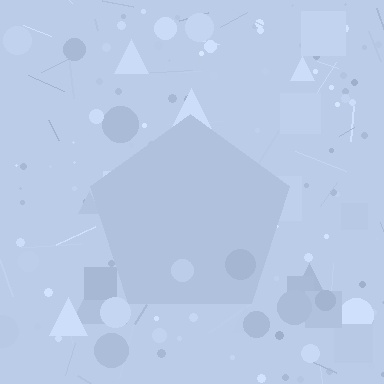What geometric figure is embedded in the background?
A pentagon is embedded in the background.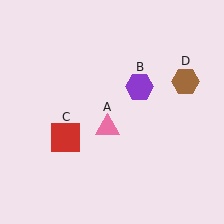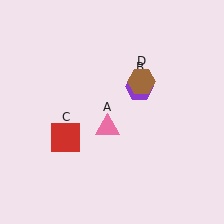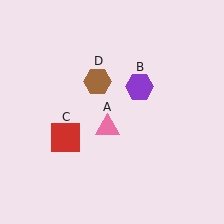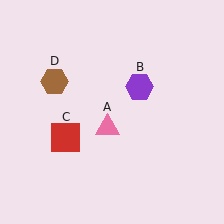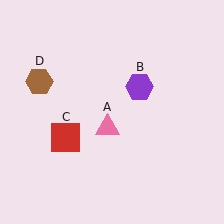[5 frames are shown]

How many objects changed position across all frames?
1 object changed position: brown hexagon (object D).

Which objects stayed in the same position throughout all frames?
Pink triangle (object A) and purple hexagon (object B) and red square (object C) remained stationary.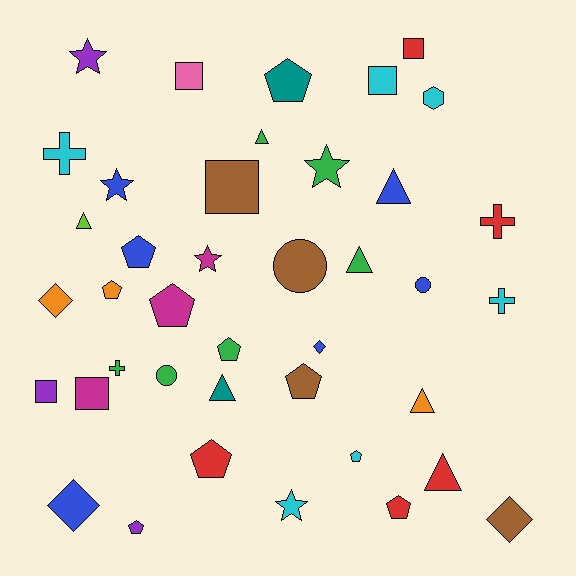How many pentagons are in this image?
There are 10 pentagons.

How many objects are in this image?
There are 40 objects.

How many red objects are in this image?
There are 5 red objects.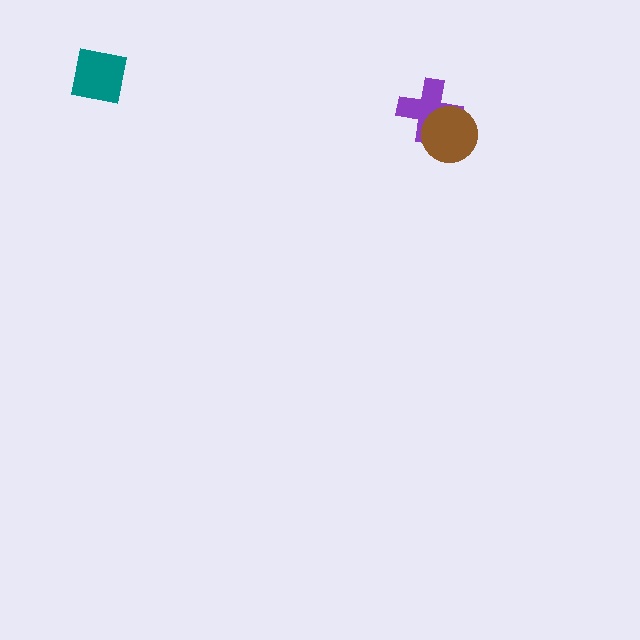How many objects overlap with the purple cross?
1 object overlaps with the purple cross.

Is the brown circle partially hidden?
No, no other shape covers it.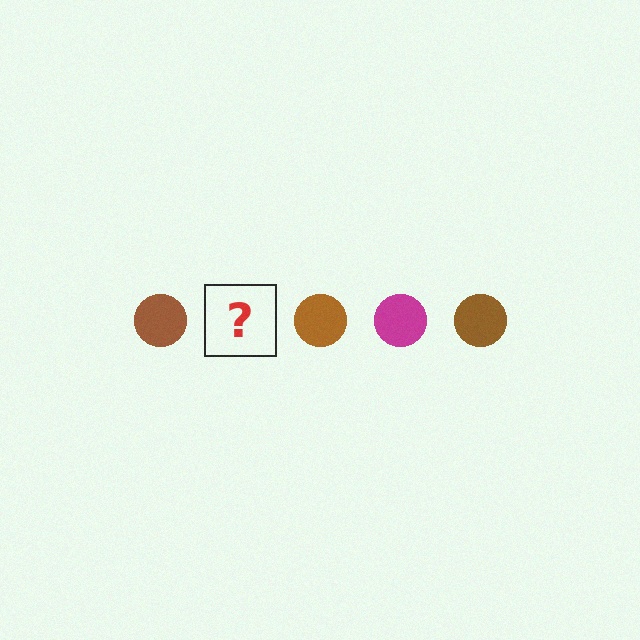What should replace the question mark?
The question mark should be replaced with a magenta circle.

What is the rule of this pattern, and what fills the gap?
The rule is that the pattern cycles through brown, magenta circles. The gap should be filled with a magenta circle.